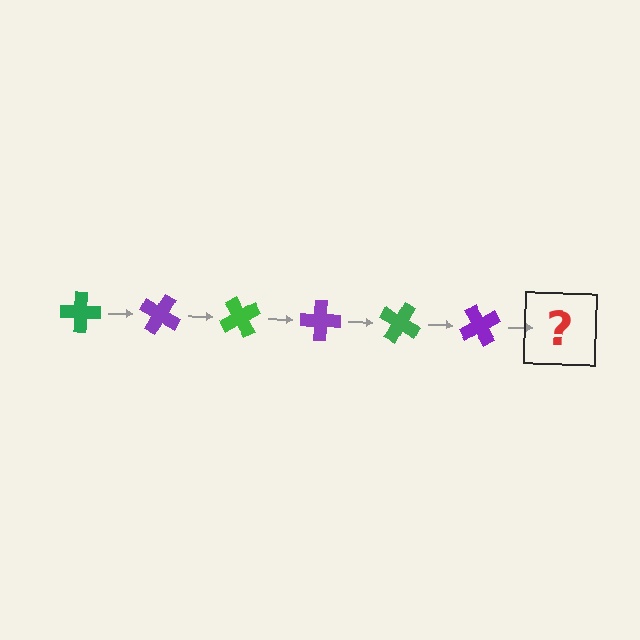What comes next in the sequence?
The next element should be a green cross, rotated 180 degrees from the start.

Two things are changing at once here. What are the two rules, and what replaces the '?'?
The two rules are that it rotates 30 degrees each step and the color cycles through green and purple. The '?' should be a green cross, rotated 180 degrees from the start.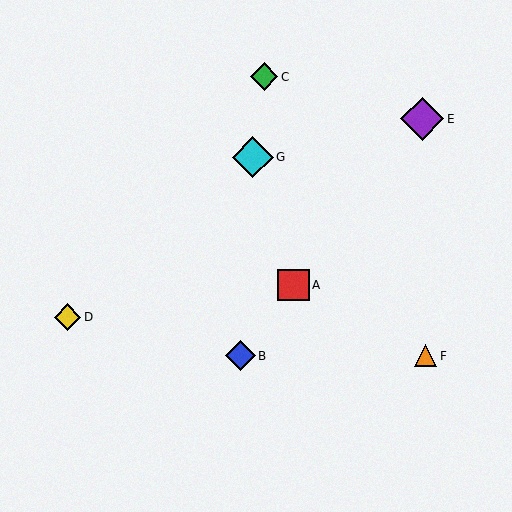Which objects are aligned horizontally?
Objects B, F are aligned horizontally.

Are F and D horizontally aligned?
No, F is at y≈356 and D is at y≈317.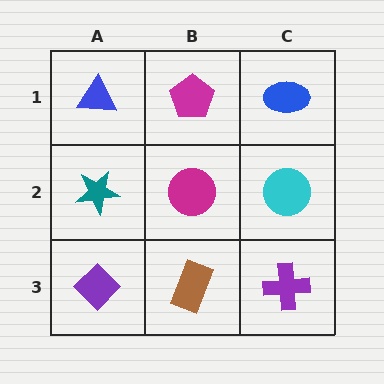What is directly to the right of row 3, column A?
A brown rectangle.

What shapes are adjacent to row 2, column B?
A magenta pentagon (row 1, column B), a brown rectangle (row 3, column B), a teal star (row 2, column A), a cyan circle (row 2, column C).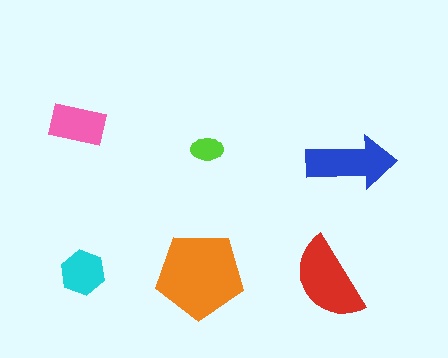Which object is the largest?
The orange pentagon.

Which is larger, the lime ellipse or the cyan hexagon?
The cyan hexagon.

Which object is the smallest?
The lime ellipse.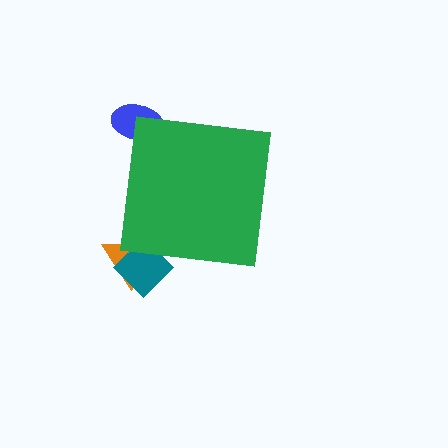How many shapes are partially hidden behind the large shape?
3 shapes are partially hidden.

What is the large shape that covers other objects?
A green square.